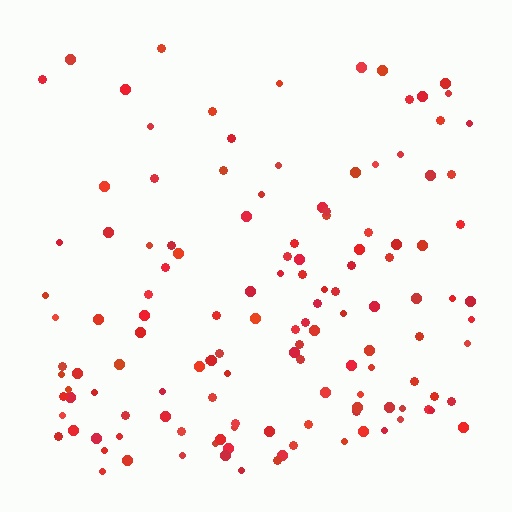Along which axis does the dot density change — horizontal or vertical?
Vertical.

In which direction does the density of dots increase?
From top to bottom, with the bottom side densest.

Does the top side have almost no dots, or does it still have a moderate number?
Still a moderate number, just noticeably fewer than the bottom.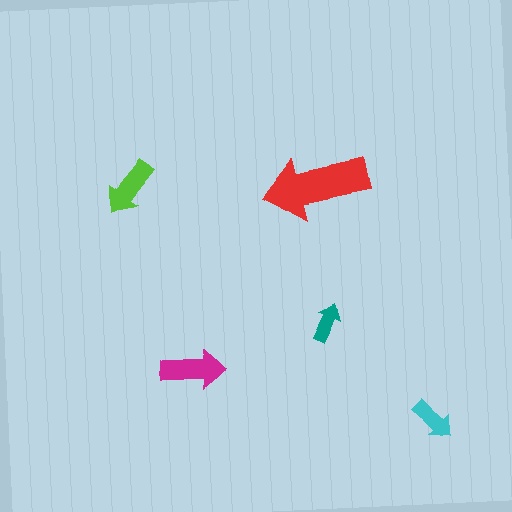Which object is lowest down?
The cyan arrow is bottommost.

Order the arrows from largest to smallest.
the red one, the magenta one, the lime one, the cyan one, the teal one.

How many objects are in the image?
There are 5 objects in the image.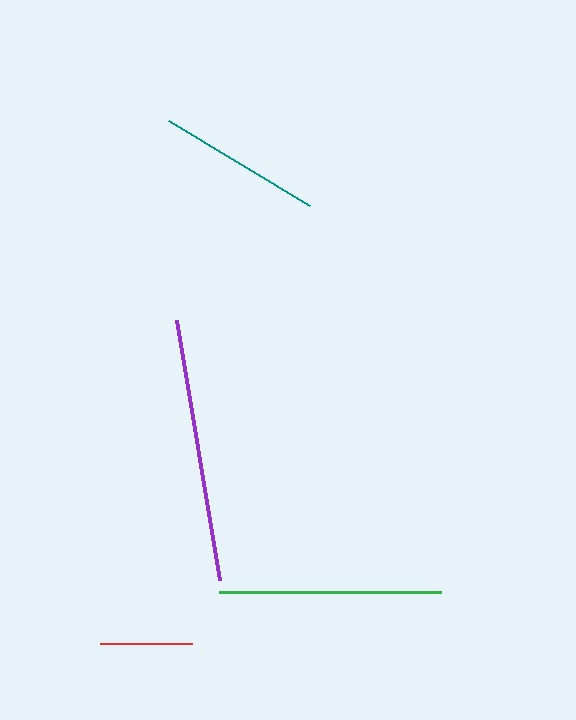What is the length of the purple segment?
The purple segment is approximately 263 pixels long.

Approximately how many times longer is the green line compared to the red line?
The green line is approximately 2.4 times the length of the red line.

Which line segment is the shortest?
The red line is the shortest at approximately 93 pixels.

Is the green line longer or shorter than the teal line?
The green line is longer than the teal line.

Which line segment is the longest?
The purple line is the longest at approximately 263 pixels.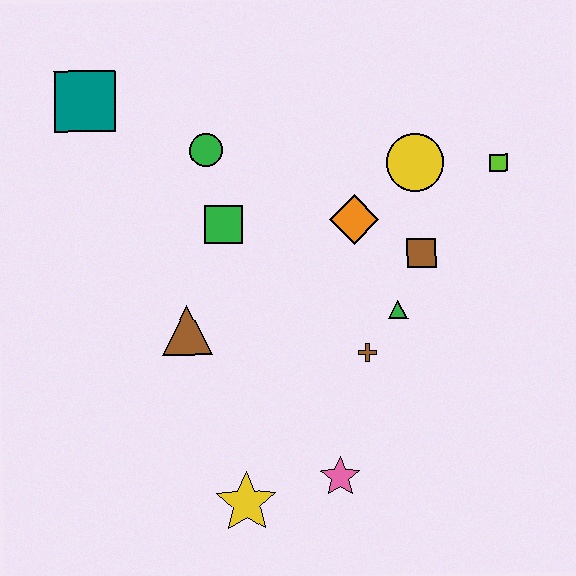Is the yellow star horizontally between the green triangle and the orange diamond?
No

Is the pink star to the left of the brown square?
Yes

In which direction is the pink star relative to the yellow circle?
The pink star is below the yellow circle.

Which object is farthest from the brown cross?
The teal square is farthest from the brown cross.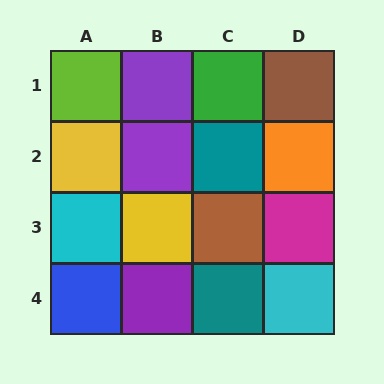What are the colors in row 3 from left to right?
Cyan, yellow, brown, magenta.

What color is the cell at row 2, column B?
Purple.